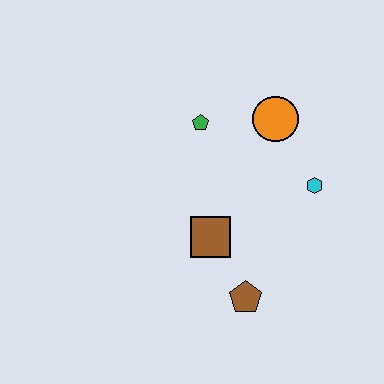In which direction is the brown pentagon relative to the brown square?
The brown pentagon is below the brown square.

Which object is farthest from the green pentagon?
The brown pentagon is farthest from the green pentagon.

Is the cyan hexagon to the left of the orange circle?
No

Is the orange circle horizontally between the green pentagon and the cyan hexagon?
Yes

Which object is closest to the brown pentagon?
The brown square is closest to the brown pentagon.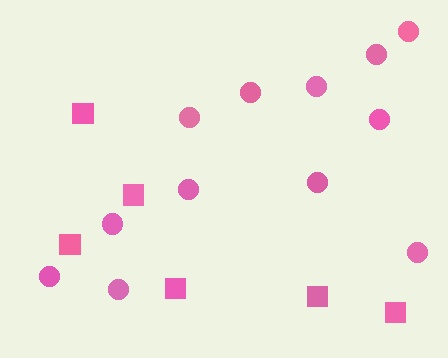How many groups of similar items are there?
There are 2 groups: one group of squares (6) and one group of circles (12).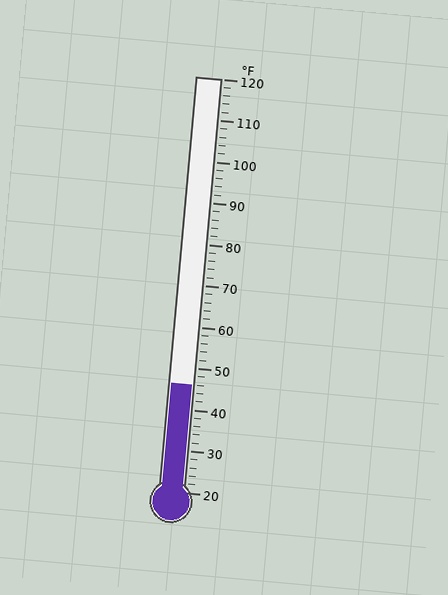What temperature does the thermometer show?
The thermometer shows approximately 46°F.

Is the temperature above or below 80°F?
The temperature is below 80°F.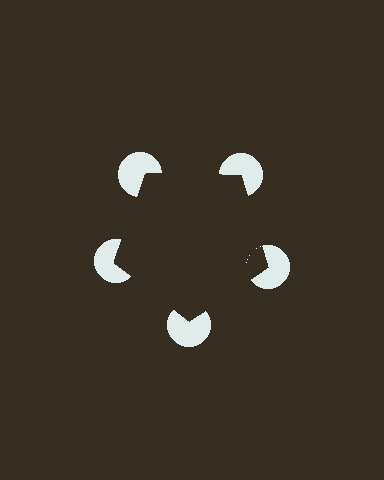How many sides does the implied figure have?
5 sides.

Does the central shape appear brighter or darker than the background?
It typically appears slightly darker than the background, even though no actual brightness change is drawn.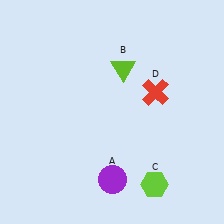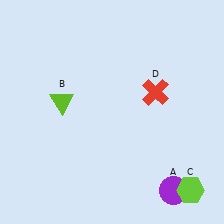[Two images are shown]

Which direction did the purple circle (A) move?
The purple circle (A) moved right.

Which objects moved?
The objects that moved are: the purple circle (A), the lime triangle (B), the lime hexagon (C).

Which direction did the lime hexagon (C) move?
The lime hexagon (C) moved right.